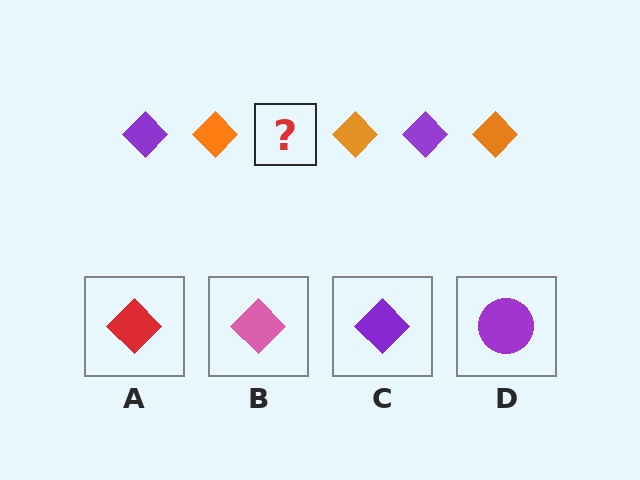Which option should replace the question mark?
Option C.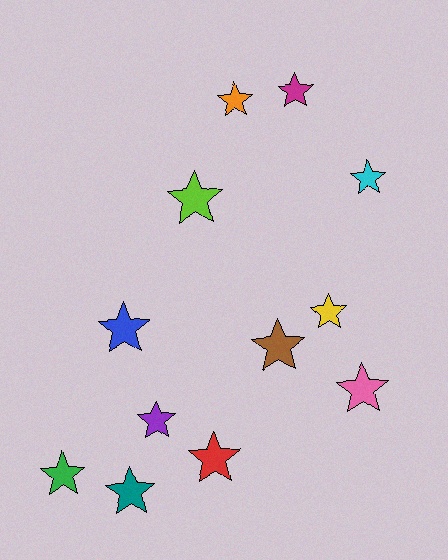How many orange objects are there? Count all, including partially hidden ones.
There is 1 orange object.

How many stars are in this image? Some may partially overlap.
There are 12 stars.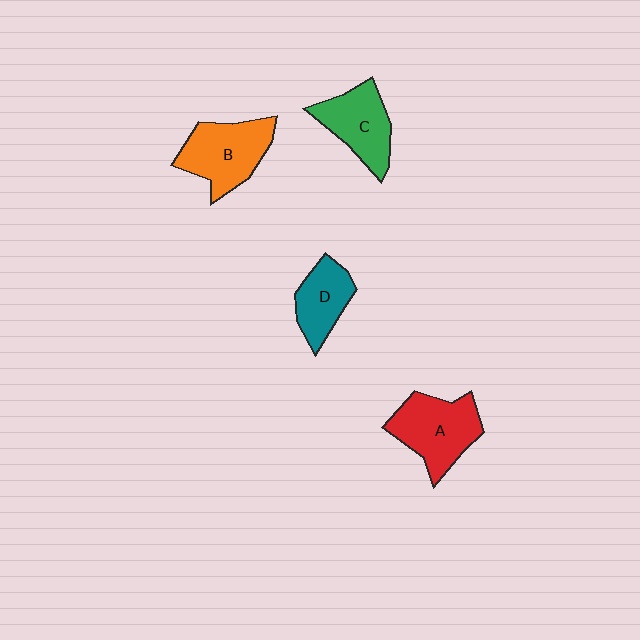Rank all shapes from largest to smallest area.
From largest to smallest: A (red), B (orange), C (green), D (teal).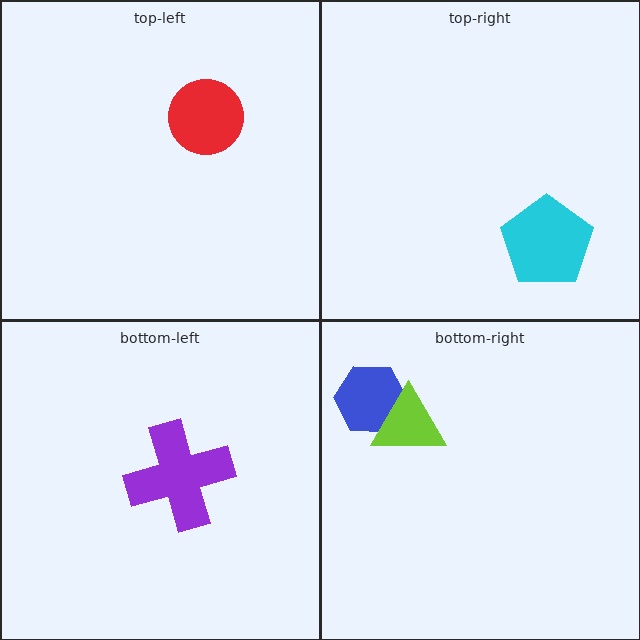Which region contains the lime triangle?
The bottom-right region.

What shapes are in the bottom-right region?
The blue hexagon, the lime triangle.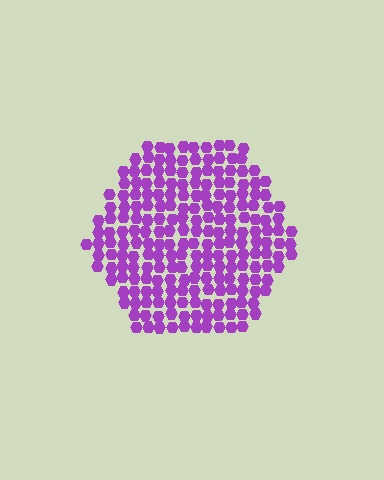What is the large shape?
The large shape is a hexagon.